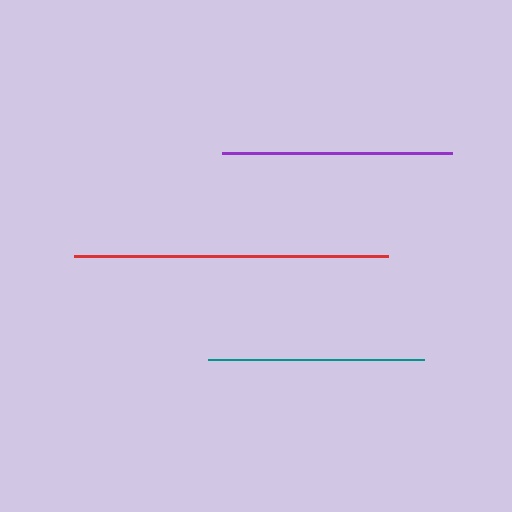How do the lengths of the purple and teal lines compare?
The purple and teal lines are approximately the same length.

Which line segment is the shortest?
The teal line is the shortest at approximately 216 pixels.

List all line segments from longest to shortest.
From longest to shortest: red, purple, teal.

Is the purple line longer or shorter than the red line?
The red line is longer than the purple line.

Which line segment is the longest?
The red line is the longest at approximately 314 pixels.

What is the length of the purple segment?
The purple segment is approximately 230 pixels long.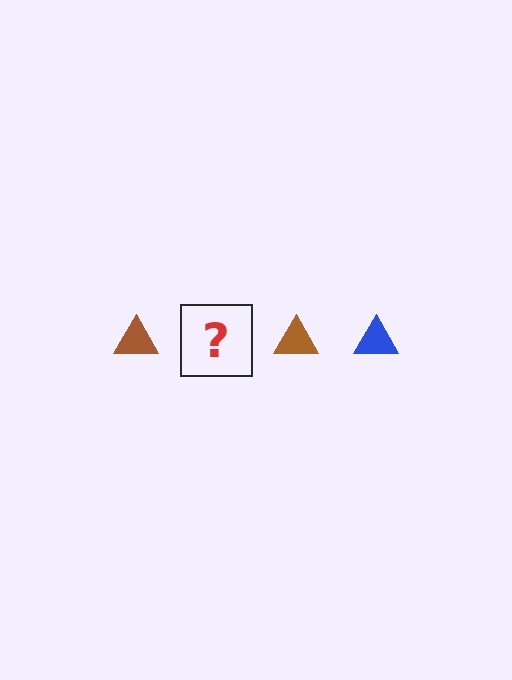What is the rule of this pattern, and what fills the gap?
The rule is that the pattern cycles through brown, blue triangles. The gap should be filled with a blue triangle.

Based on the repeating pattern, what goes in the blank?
The blank should be a blue triangle.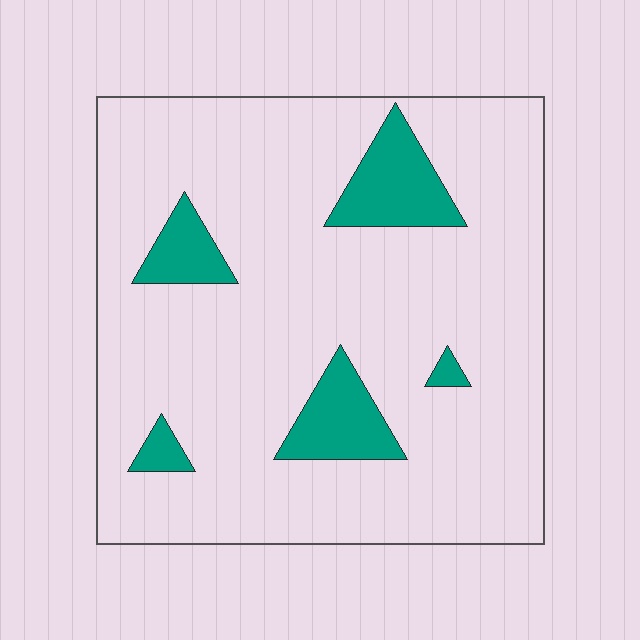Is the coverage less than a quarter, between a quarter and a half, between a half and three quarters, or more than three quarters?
Less than a quarter.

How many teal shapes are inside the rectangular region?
5.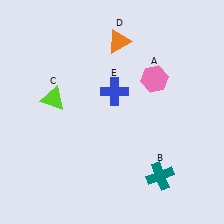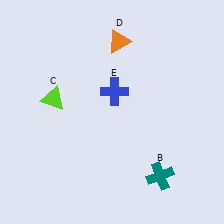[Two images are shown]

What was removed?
The pink hexagon (A) was removed in Image 2.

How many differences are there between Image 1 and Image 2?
There is 1 difference between the two images.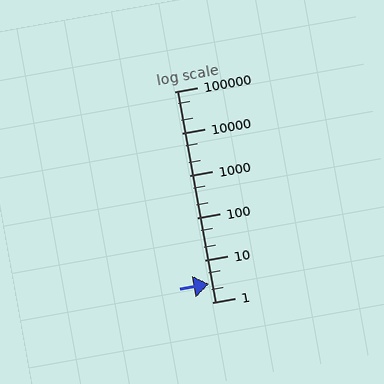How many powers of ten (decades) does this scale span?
The scale spans 5 decades, from 1 to 100000.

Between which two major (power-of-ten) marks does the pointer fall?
The pointer is between 1 and 10.